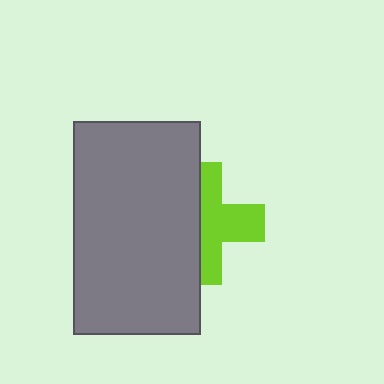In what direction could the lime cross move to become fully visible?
The lime cross could move right. That would shift it out from behind the gray rectangle entirely.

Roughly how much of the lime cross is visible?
About half of it is visible (roughly 53%).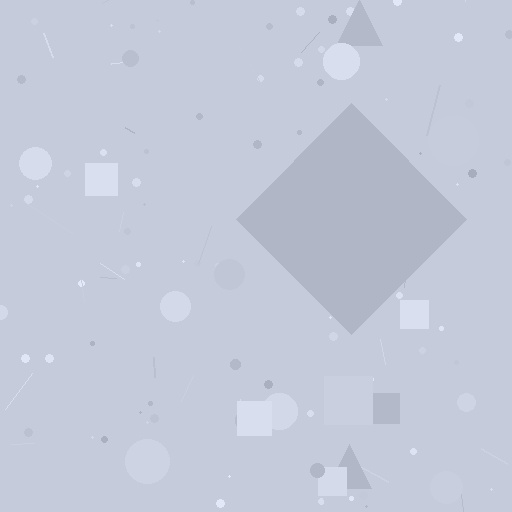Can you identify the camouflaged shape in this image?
The camouflaged shape is a diamond.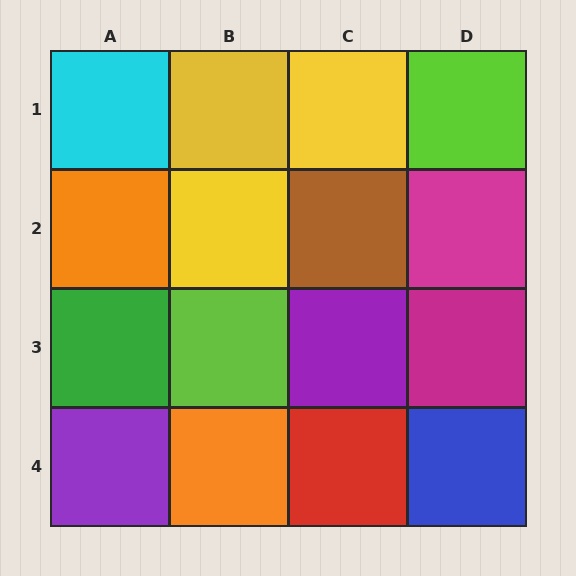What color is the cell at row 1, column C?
Yellow.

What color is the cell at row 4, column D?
Blue.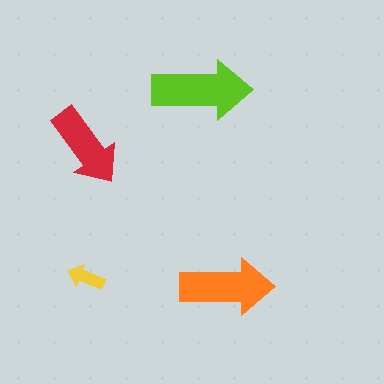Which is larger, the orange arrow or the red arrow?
The orange one.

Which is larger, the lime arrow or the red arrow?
The lime one.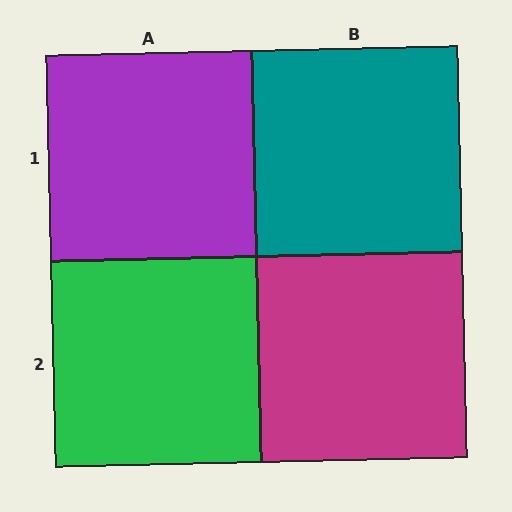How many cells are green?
1 cell is green.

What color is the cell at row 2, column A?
Green.